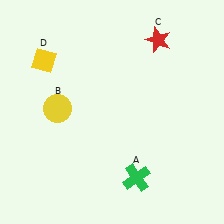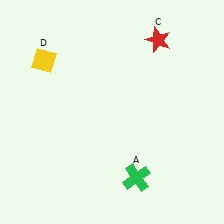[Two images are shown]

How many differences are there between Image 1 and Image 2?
There is 1 difference between the two images.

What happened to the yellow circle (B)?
The yellow circle (B) was removed in Image 2. It was in the top-left area of Image 1.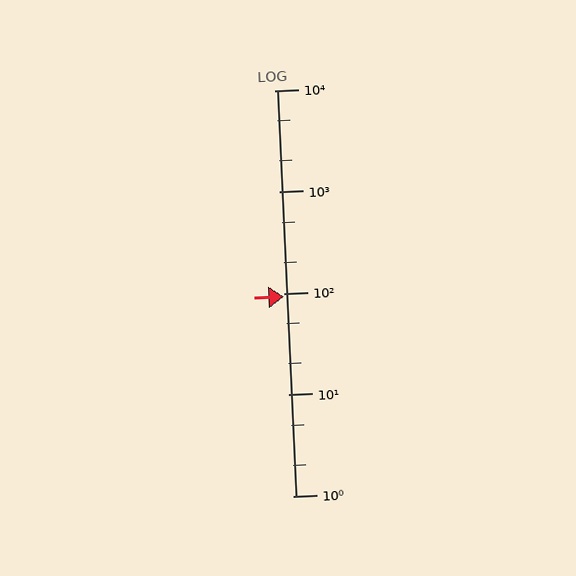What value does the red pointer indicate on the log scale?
The pointer indicates approximately 92.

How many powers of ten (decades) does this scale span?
The scale spans 4 decades, from 1 to 10000.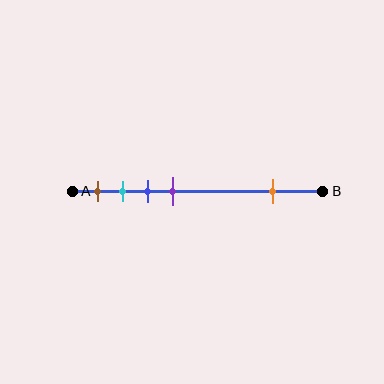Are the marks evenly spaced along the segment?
No, the marks are not evenly spaced.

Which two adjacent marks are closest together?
The cyan and blue marks are the closest adjacent pair.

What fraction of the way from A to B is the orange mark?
The orange mark is approximately 80% (0.8) of the way from A to B.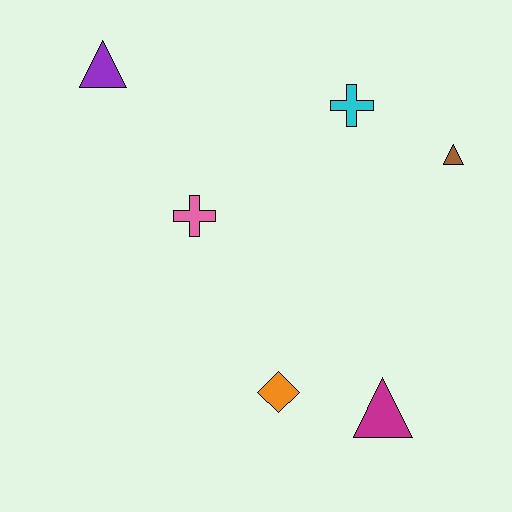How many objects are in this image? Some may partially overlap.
There are 6 objects.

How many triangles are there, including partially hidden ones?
There are 3 triangles.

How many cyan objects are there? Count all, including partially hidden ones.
There is 1 cyan object.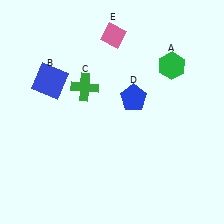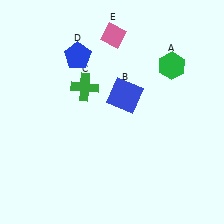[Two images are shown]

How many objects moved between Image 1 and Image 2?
2 objects moved between the two images.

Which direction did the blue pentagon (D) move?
The blue pentagon (D) moved left.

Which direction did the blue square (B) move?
The blue square (B) moved right.